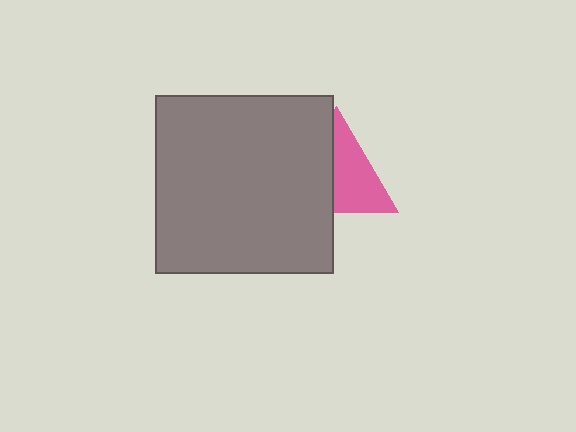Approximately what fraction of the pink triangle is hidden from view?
Roughly 45% of the pink triangle is hidden behind the gray square.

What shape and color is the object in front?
The object in front is a gray square.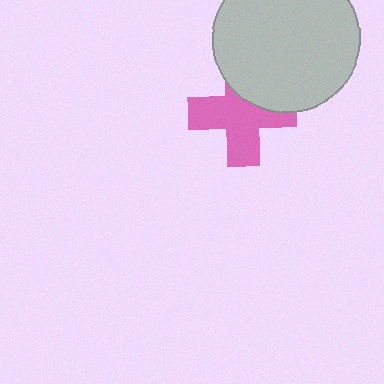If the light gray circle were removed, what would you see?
You would see the complete pink cross.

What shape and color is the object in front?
The object in front is a light gray circle.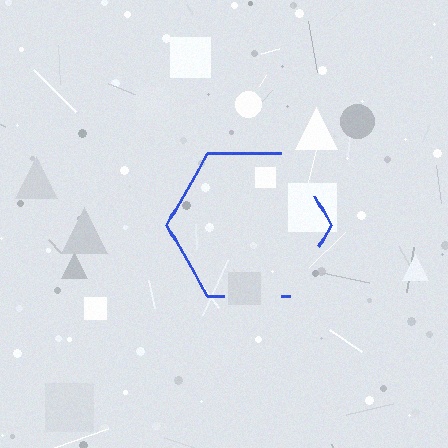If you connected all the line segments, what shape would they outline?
They would outline a hexagon.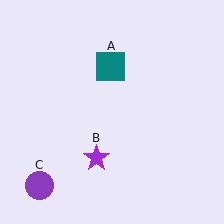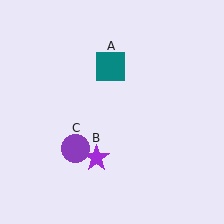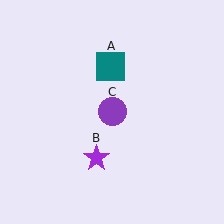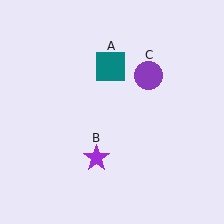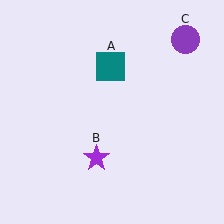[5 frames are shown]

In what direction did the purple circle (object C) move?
The purple circle (object C) moved up and to the right.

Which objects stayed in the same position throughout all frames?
Teal square (object A) and purple star (object B) remained stationary.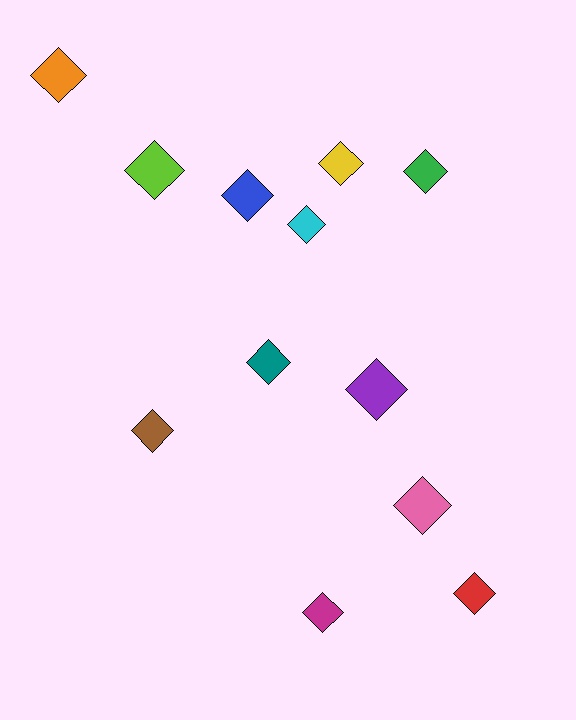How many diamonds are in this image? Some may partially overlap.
There are 12 diamonds.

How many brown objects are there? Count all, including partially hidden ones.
There is 1 brown object.